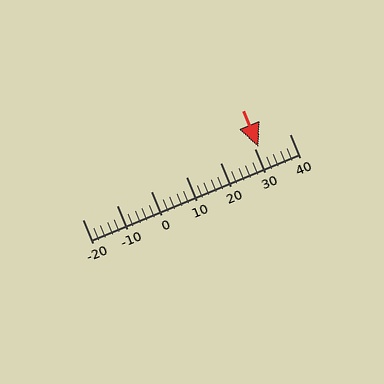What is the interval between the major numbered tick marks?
The major tick marks are spaced 10 units apart.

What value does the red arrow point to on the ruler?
The red arrow points to approximately 31.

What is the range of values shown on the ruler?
The ruler shows values from -20 to 40.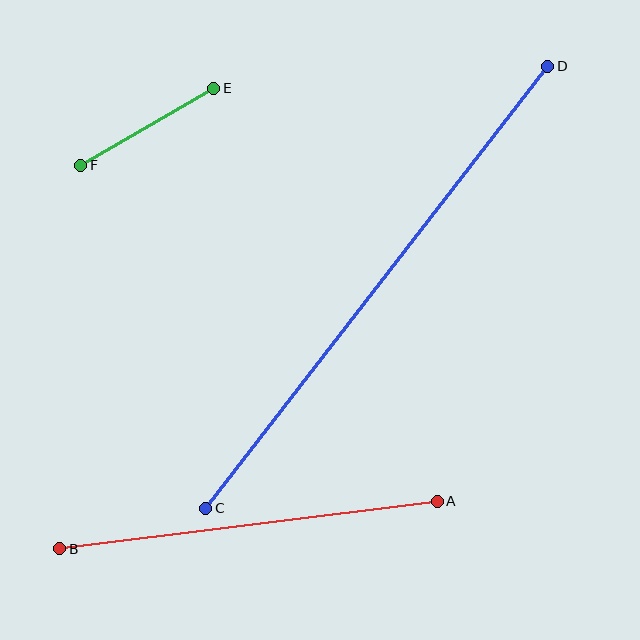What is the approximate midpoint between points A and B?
The midpoint is at approximately (248, 525) pixels.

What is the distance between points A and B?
The distance is approximately 381 pixels.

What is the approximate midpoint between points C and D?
The midpoint is at approximately (377, 287) pixels.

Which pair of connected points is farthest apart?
Points C and D are farthest apart.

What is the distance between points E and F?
The distance is approximately 154 pixels.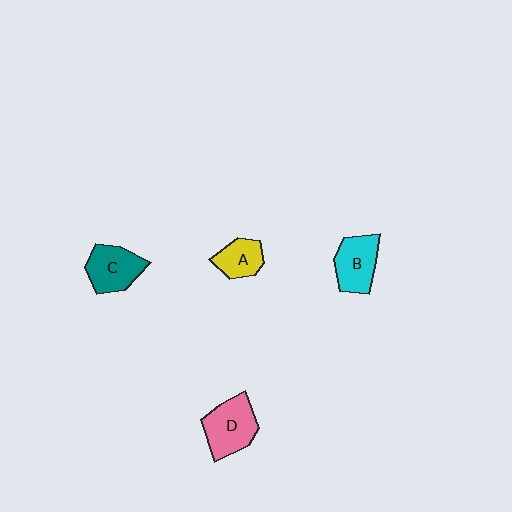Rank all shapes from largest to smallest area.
From largest to smallest: D (pink), C (teal), B (cyan), A (yellow).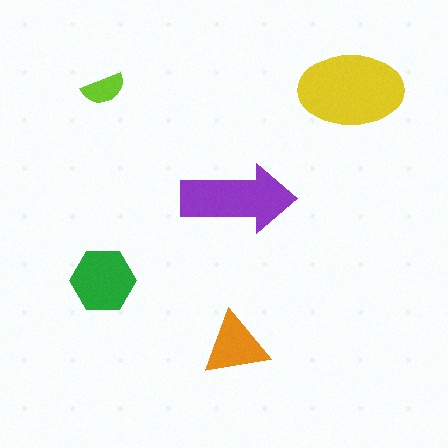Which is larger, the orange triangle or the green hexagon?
The green hexagon.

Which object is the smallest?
The lime semicircle.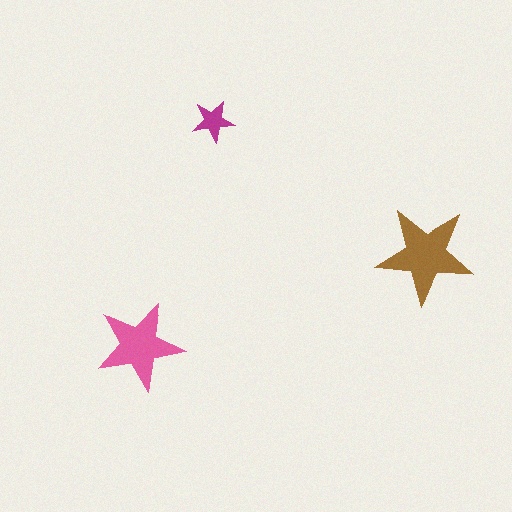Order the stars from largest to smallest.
the brown one, the pink one, the magenta one.